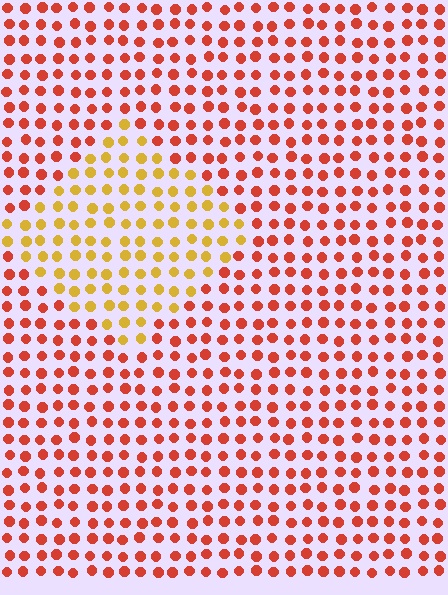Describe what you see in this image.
The image is filled with small red elements in a uniform arrangement. A diamond-shaped region is visible where the elements are tinted to a slightly different hue, forming a subtle color boundary.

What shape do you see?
I see a diamond.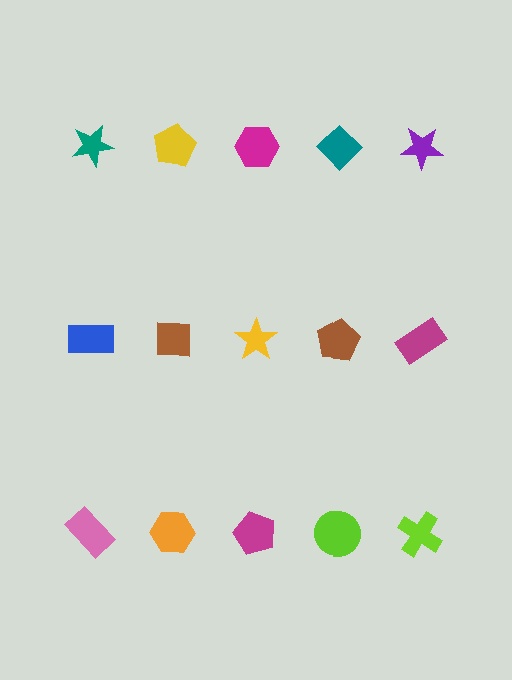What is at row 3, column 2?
An orange hexagon.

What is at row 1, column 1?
A teal star.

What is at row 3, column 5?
A lime cross.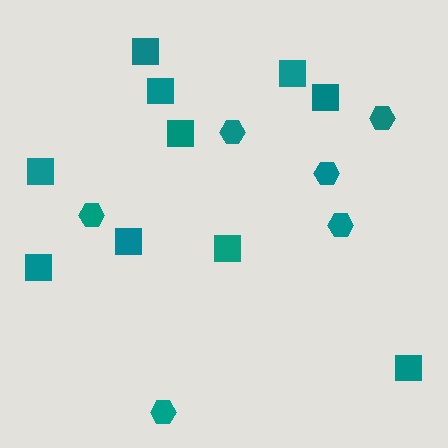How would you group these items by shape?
There are 2 groups: one group of hexagons (6) and one group of squares (10).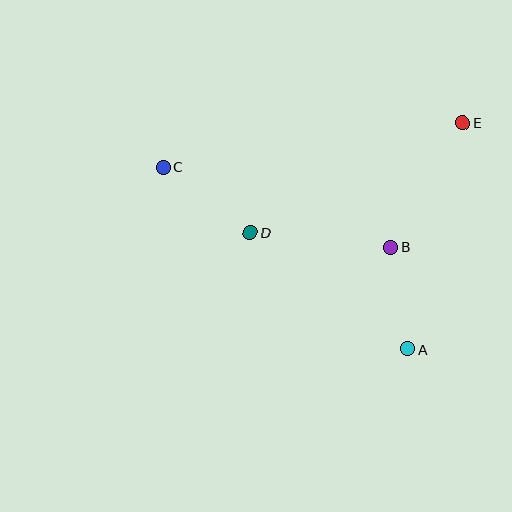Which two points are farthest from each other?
Points A and C are farthest from each other.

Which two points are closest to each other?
Points A and B are closest to each other.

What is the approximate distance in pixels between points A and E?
The distance between A and E is approximately 233 pixels.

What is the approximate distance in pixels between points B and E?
The distance between B and E is approximately 143 pixels.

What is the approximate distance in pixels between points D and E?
The distance between D and E is approximately 239 pixels.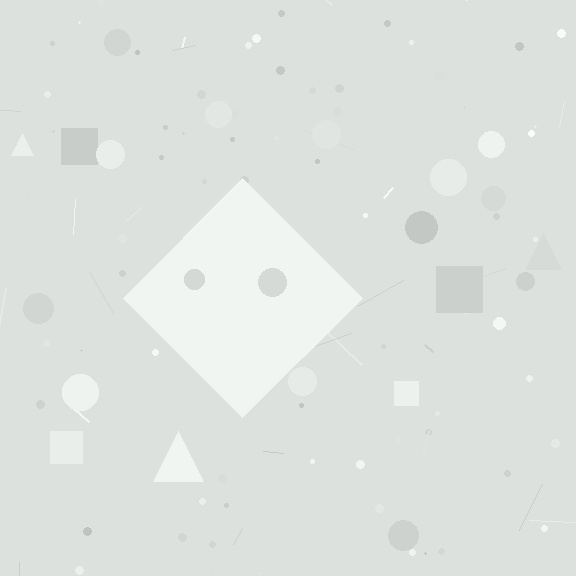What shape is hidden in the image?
A diamond is hidden in the image.